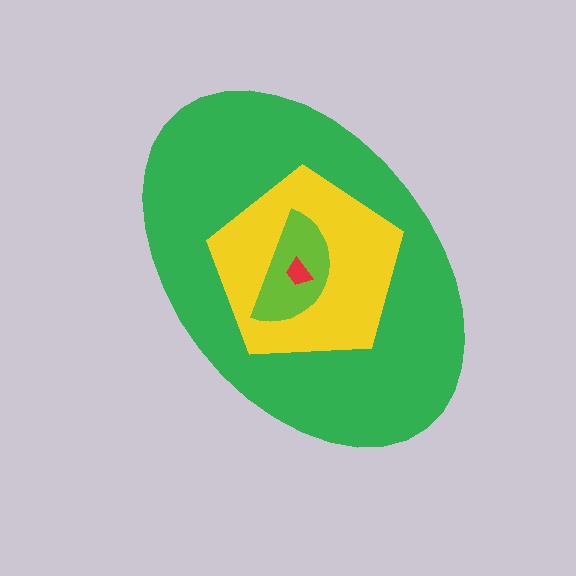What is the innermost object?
The red trapezoid.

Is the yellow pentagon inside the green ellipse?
Yes.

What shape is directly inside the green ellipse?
The yellow pentagon.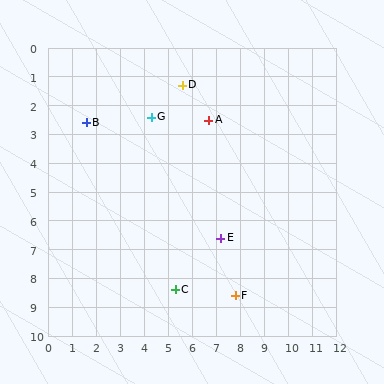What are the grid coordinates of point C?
Point C is at approximately (5.3, 8.4).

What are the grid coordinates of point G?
Point G is at approximately (4.3, 2.4).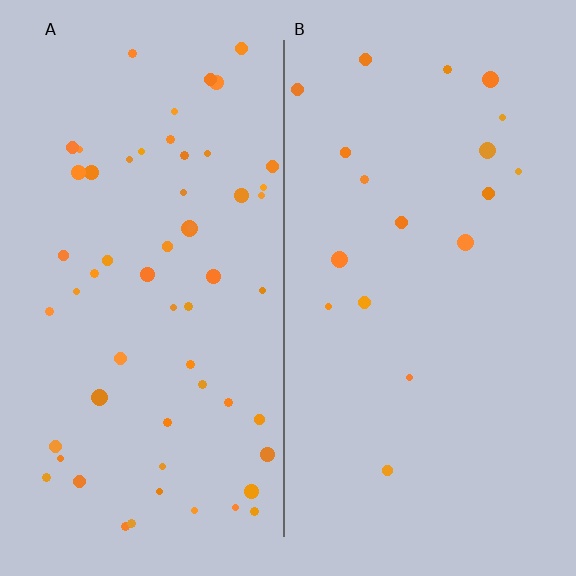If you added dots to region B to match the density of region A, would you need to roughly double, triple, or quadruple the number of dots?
Approximately triple.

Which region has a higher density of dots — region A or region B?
A (the left).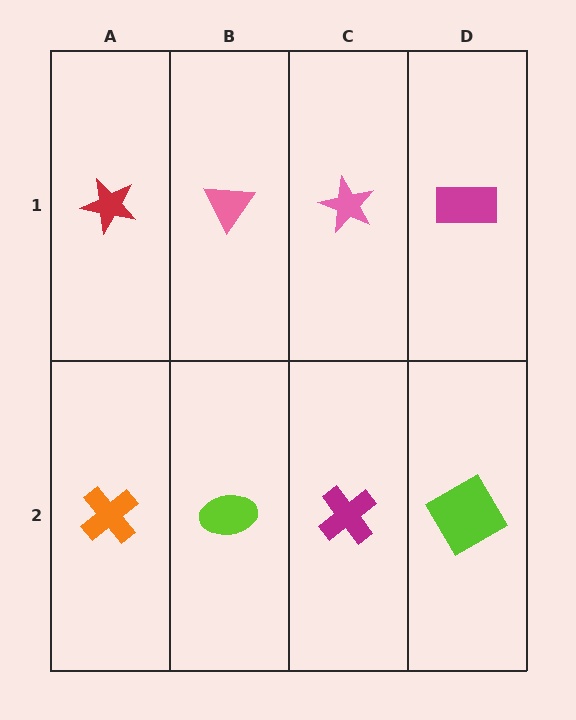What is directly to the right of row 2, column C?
A lime diamond.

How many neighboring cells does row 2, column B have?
3.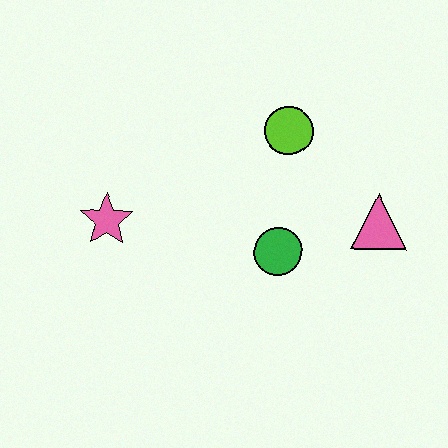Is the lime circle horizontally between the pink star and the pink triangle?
Yes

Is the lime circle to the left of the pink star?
No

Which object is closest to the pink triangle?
The green circle is closest to the pink triangle.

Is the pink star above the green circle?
Yes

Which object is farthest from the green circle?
The pink star is farthest from the green circle.